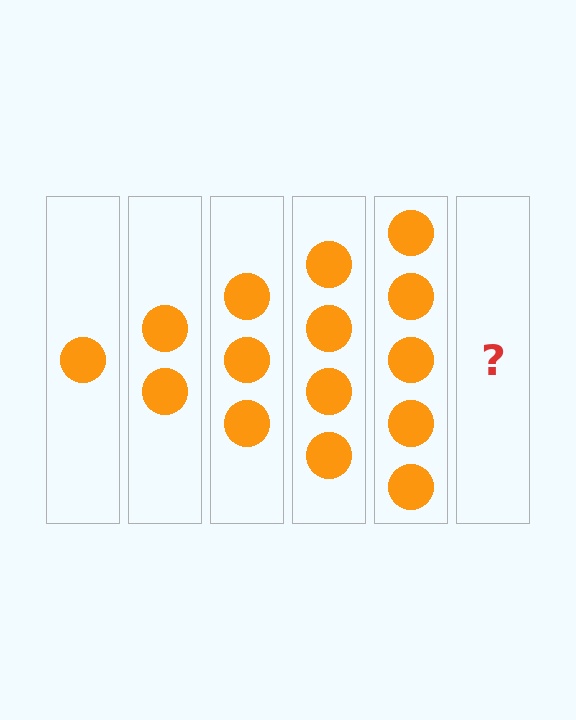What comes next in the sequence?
The next element should be 6 circles.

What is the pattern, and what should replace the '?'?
The pattern is that each step adds one more circle. The '?' should be 6 circles.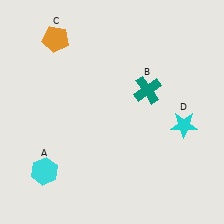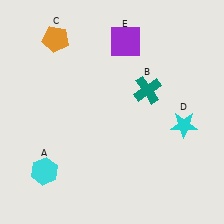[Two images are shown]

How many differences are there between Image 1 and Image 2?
There is 1 difference between the two images.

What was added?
A purple square (E) was added in Image 2.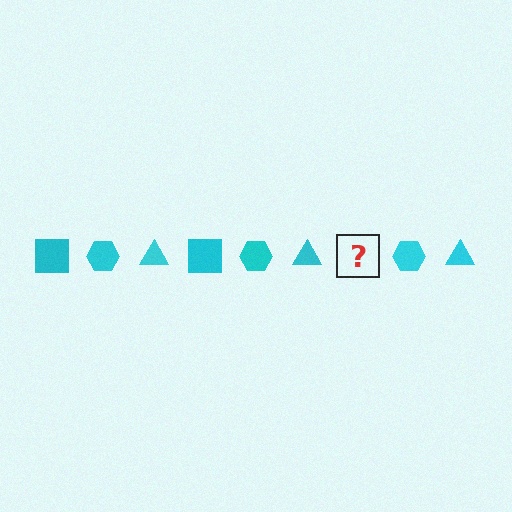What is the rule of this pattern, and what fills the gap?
The rule is that the pattern cycles through square, hexagon, triangle shapes in cyan. The gap should be filled with a cyan square.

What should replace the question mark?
The question mark should be replaced with a cyan square.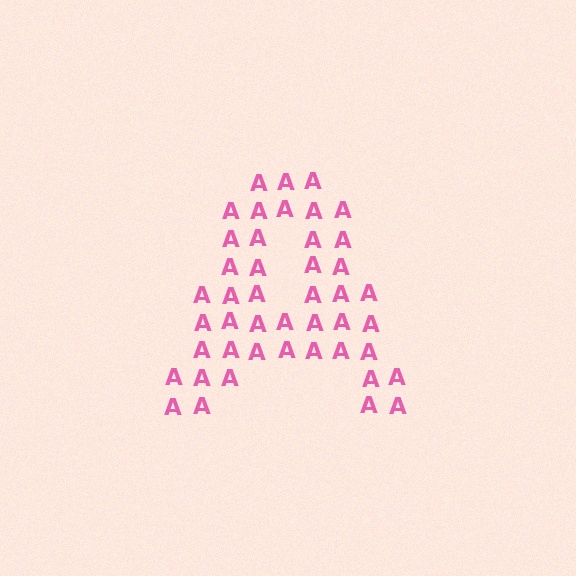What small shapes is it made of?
It is made of small letter A's.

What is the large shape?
The large shape is the letter A.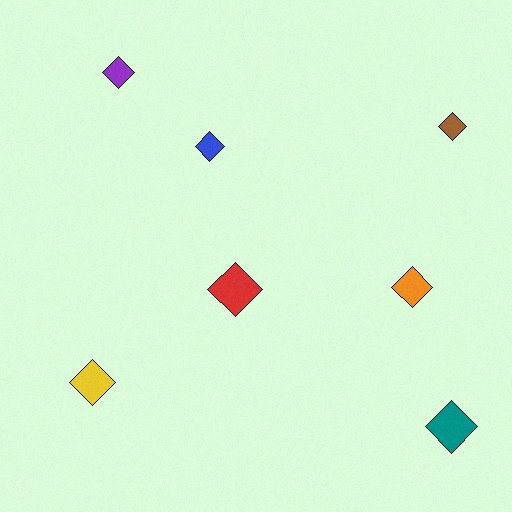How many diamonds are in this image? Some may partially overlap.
There are 7 diamonds.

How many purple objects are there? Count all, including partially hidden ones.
There is 1 purple object.